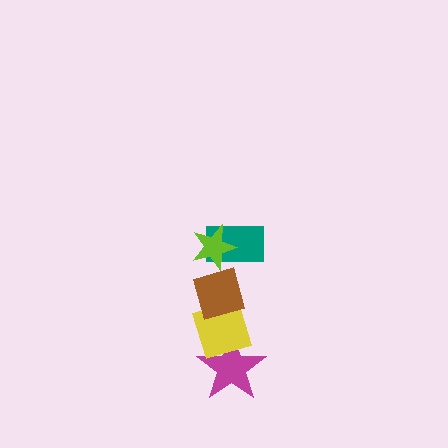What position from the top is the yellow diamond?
The yellow diamond is 4th from the top.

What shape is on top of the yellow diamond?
The brown diamond is on top of the yellow diamond.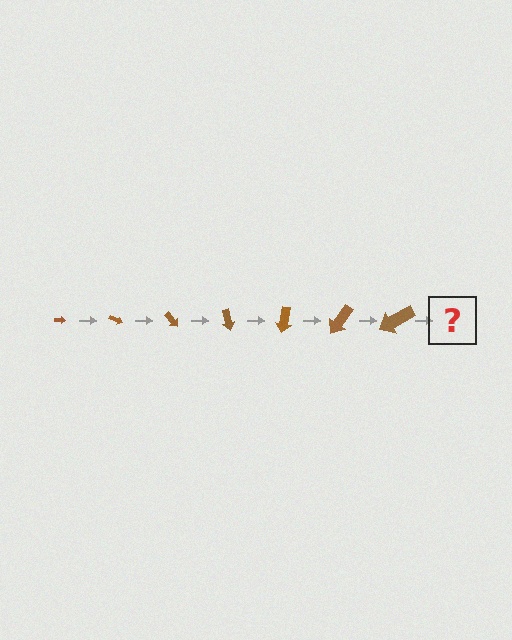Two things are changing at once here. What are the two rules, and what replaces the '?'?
The two rules are that the arrow grows larger each step and it rotates 25 degrees each step. The '?' should be an arrow, larger than the previous one and rotated 175 degrees from the start.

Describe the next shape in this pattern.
It should be an arrow, larger than the previous one and rotated 175 degrees from the start.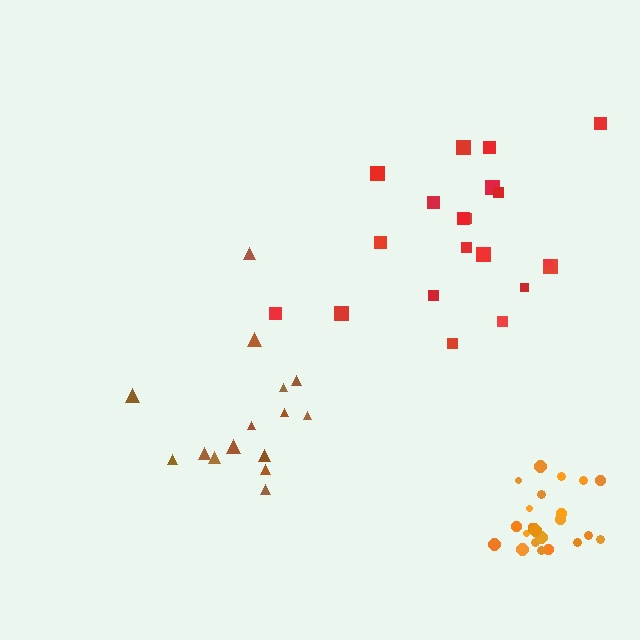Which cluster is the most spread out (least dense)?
Brown.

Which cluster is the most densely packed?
Orange.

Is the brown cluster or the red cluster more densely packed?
Red.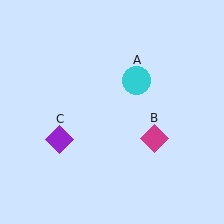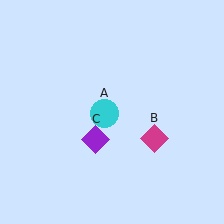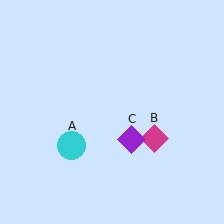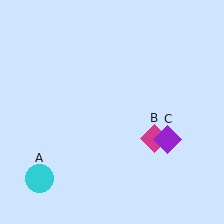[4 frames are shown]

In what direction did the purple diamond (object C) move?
The purple diamond (object C) moved right.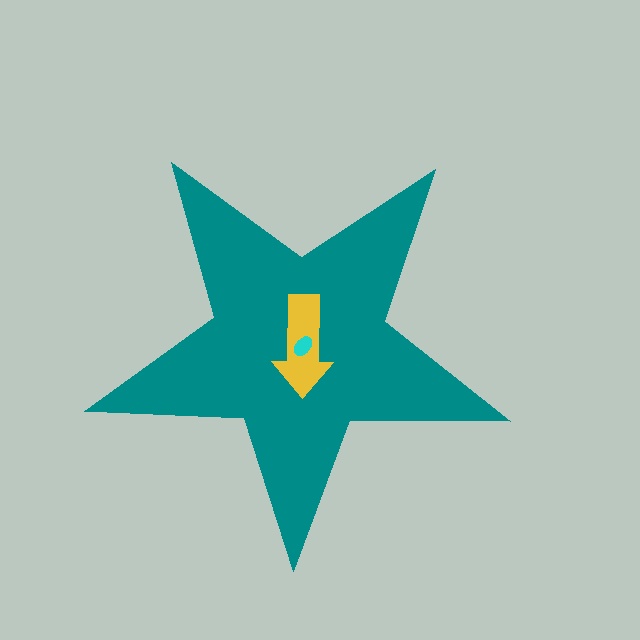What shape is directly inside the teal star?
The yellow arrow.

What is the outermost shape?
The teal star.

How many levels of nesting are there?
3.